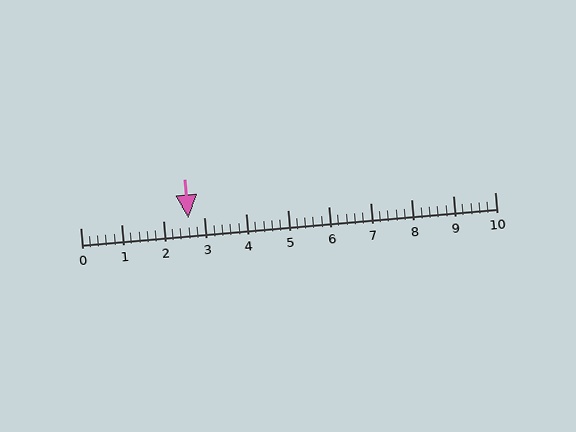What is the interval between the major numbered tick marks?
The major tick marks are spaced 1 units apart.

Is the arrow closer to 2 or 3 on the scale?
The arrow is closer to 3.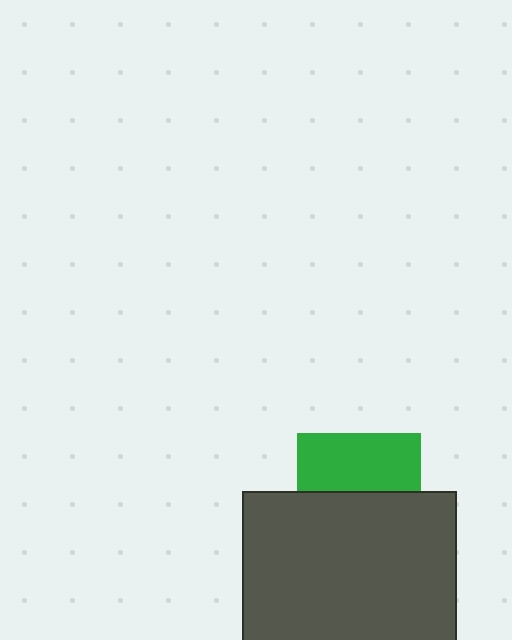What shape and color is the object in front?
The object in front is a dark gray rectangle.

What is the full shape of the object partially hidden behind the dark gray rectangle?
The partially hidden object is a green square.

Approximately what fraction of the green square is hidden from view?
Roughly 53% of the green square is hidden behind the dark gray rectangle.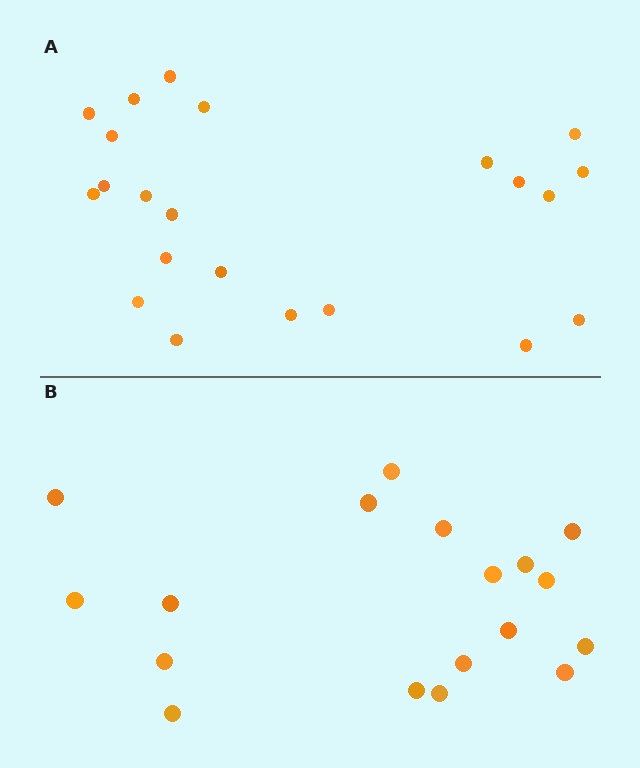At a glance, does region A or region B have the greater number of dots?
Region A (the top region) has more dots.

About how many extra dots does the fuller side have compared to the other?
Region A has about 4 more dots than region B.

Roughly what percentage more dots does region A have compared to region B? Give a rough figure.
About 20% more.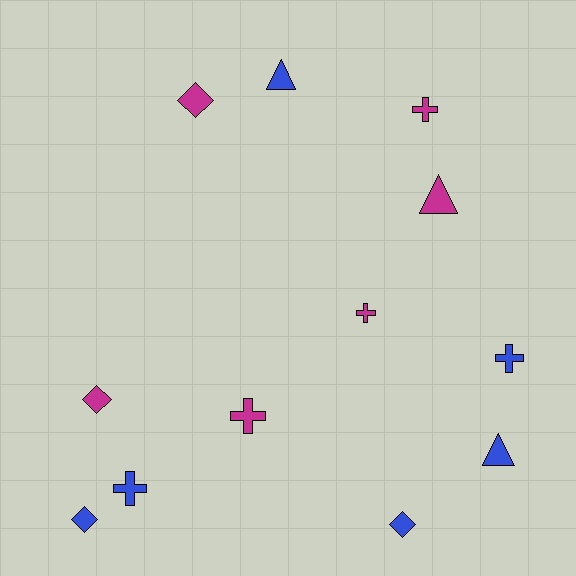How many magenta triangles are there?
There is 1 magenta triangle.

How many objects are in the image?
There are 12 objects.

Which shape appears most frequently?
Cross, with 5 objects.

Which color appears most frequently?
Magenta, with 6 objects.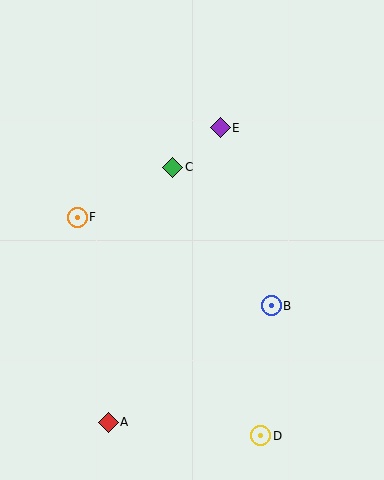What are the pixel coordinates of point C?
Point C is at (173, 167).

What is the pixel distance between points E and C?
The distance between E and C is 62 pixels.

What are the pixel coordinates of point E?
Point E is at (220, 128).